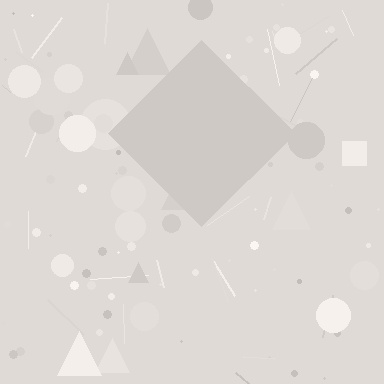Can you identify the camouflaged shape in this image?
The camouflaged shape is a diamond.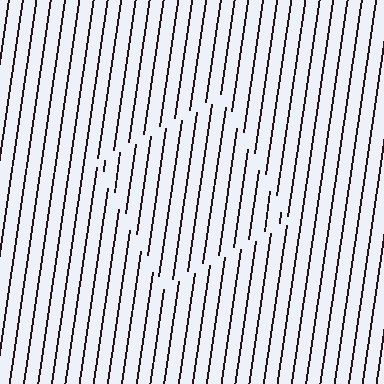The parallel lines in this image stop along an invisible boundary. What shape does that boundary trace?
An illusory square. The interior of the shape contains the same grating, shifted by half a period — the contour is defined by the phase discontinuity where line-ends from the inner and outer gratings abut.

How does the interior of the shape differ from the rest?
The interior of the shape contains the same grating, shifted by half a period — the contour is defined by the phase discontinuity where line-ends from the inner and outer gratings abut.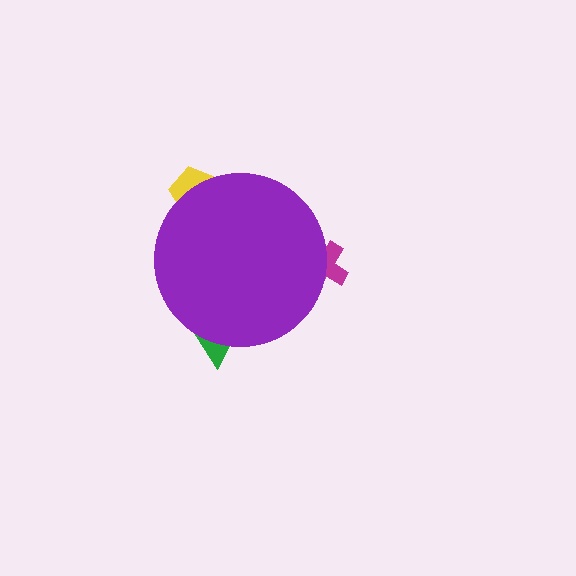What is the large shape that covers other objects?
A purple circle.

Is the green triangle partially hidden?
Yes, the green triangle is partially hidden behind the purple circle.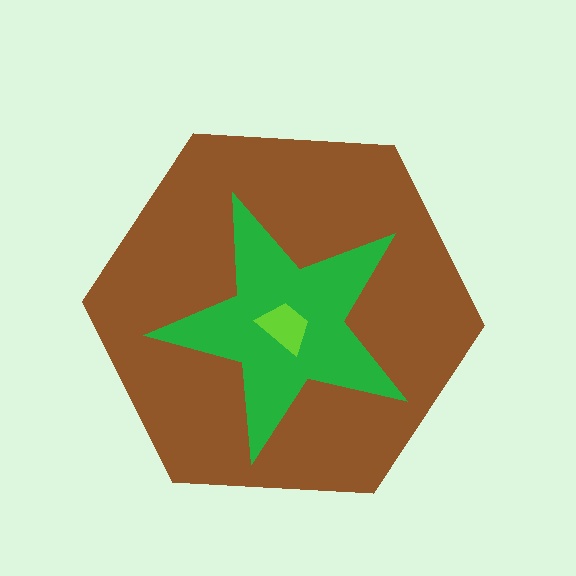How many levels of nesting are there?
3.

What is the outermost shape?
The brown hexagon.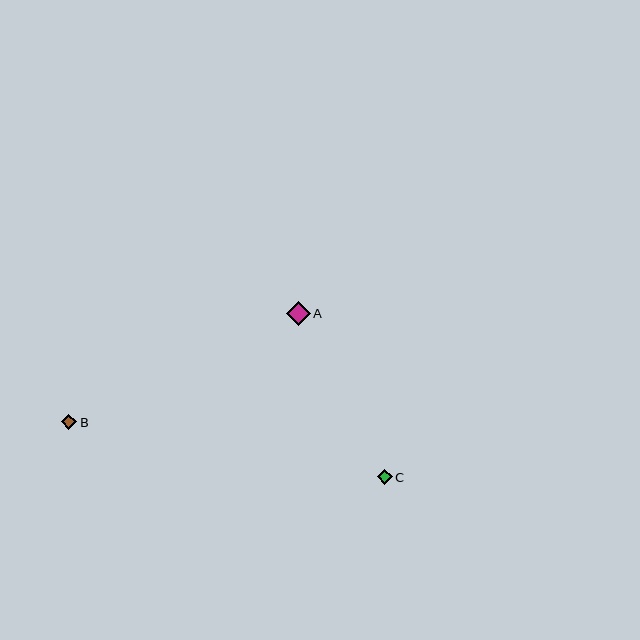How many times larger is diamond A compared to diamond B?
Diamond A is approximately 1.6 times the size of diamond B.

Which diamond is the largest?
Diamond A is the largest with a size of approximately 24 pixels.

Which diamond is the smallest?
Diamond C is the smallest with a size of approximately 15 pixels.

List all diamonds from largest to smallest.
From largest to smallest: A, B, C.